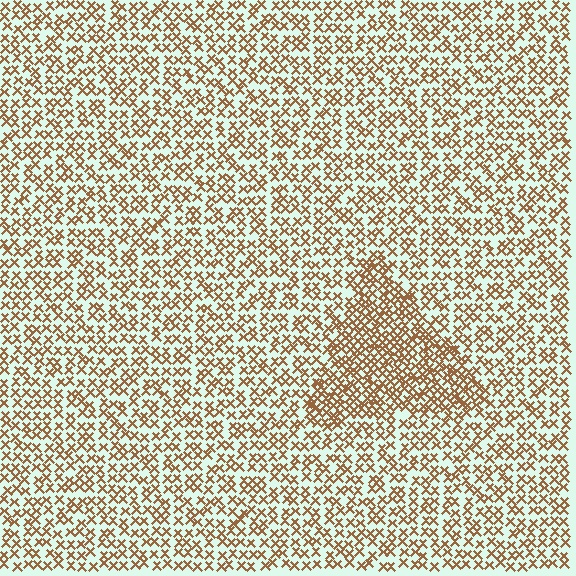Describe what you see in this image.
The image contains small brown elements arranged at two different densities. A triangle-shaped region is visible where the elements are more densely packed than the surrounding area.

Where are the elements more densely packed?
The elements are more densely packed inside the triangle boundary.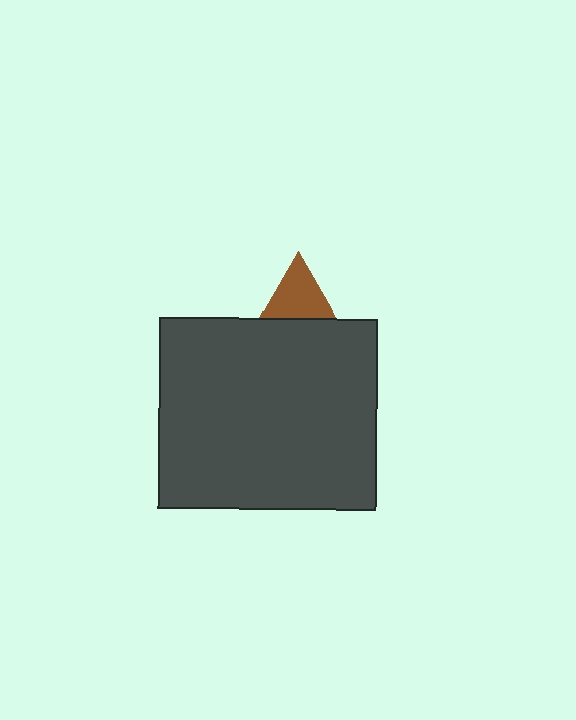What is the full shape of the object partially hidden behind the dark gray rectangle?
The partially hidden object is a brown triangle.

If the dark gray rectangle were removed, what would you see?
You would see the complete brown triangle.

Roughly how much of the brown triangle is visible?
A small part of it is visible (roughly 41%).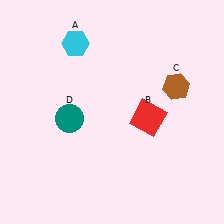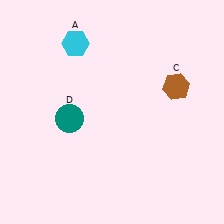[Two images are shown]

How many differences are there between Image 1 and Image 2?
There is 1 difference between the two images.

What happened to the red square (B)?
The red square (B) was removed in Image 2. It was in the bottom-right area of Image 1.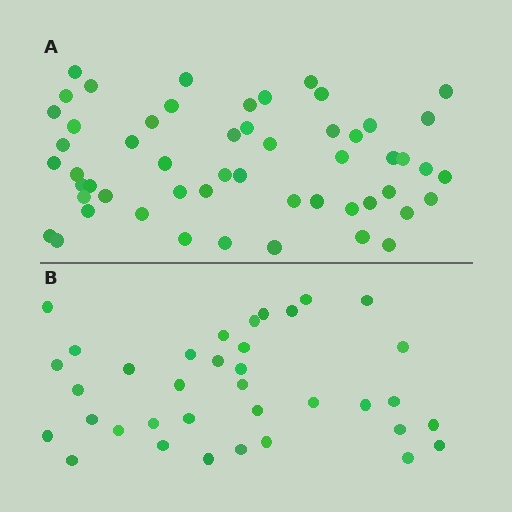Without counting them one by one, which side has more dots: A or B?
Region A (the top region) has more dots.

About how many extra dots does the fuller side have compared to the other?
Region A has approximately 20 more dots than region B.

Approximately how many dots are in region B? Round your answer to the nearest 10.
About 40 dots. (The exact count is 36, which rounds to 40.)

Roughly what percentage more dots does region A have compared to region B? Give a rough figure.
About 50% more.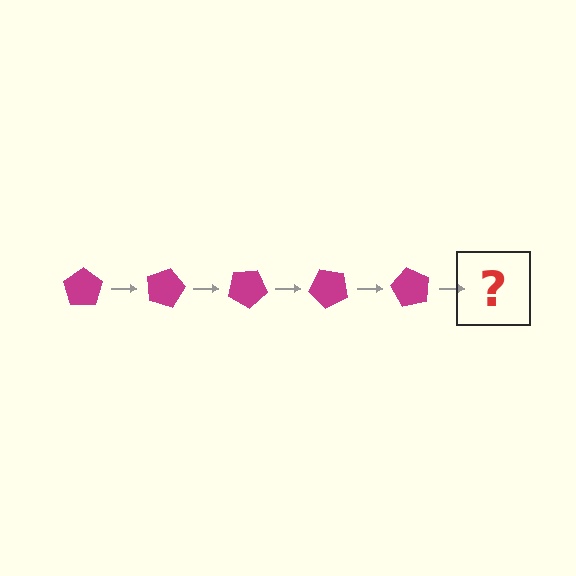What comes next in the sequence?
The next element should be a magenta pentagon rotated 75 degrees.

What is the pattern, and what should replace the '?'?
The pattern is that the pentagon rotates 15 degrees each step. The '?' should be a magenta pentagon rotated 75 degrees.